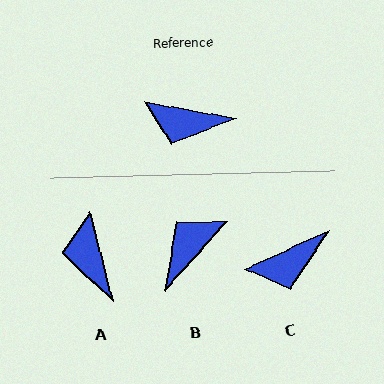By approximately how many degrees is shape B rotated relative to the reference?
Approximately 122 degrees clockwise.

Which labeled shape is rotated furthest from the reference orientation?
B, about 122 degrees away.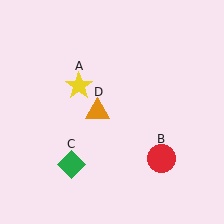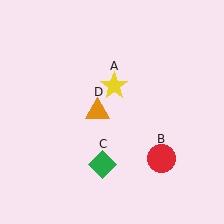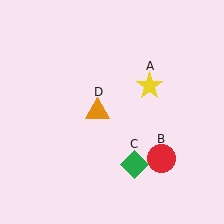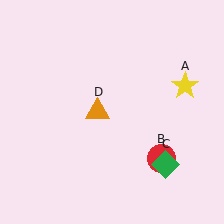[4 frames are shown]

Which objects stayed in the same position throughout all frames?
Red circle (object B) and orange triangle (object D) remained stationary.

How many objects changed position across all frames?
2 objects changed position: yellow star (object A), green diamond (object C).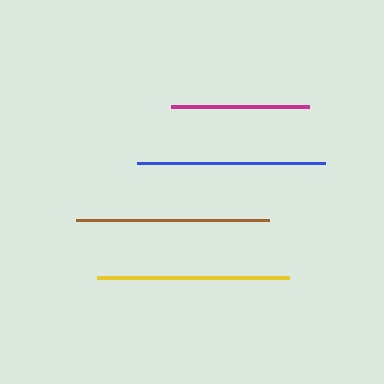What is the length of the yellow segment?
The yellow segment is approximately 192 pixels long.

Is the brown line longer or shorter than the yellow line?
The brown line is longer than the yellow line.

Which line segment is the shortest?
The magenta line is the shortest at approximately 138 pixels.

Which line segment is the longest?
The brown line is the longest at approximately 193 pixels.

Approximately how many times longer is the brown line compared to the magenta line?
The brown line is approximately 1.4 times the length of the magenta line.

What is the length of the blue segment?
The blue segment is approximately 187 pixels long.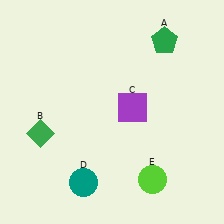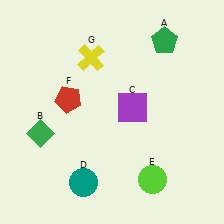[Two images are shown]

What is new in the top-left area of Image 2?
A red pentagon (F) was added in the top-left area of Image 2.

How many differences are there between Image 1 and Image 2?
There are 2 differences between the two images.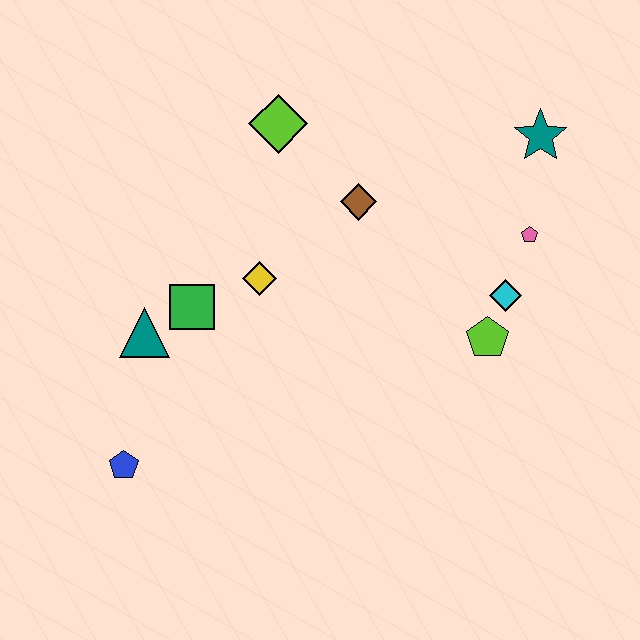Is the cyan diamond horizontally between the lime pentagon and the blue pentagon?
No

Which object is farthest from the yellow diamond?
The teal star is farthest from the yellow diamond.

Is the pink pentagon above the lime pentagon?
Yes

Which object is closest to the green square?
The teal triangle is closest to the green square.